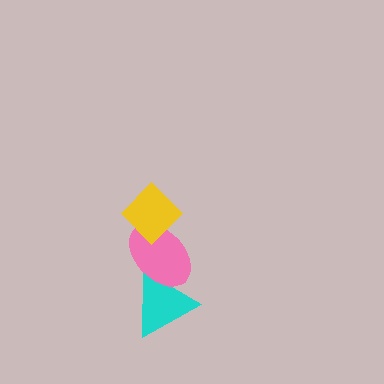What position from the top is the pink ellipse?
The pink ellipse is 2nd from the top.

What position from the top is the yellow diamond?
The yellow diamond is 1st from the top.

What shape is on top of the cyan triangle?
The pink ellipse is on top of the cyan triangle.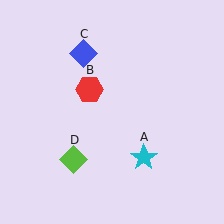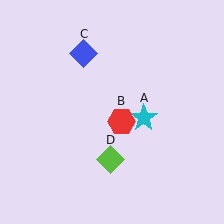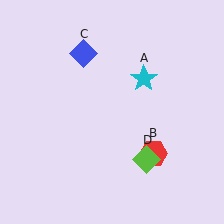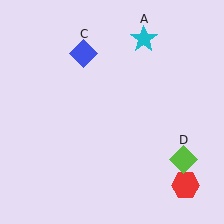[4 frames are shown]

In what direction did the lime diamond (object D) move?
The lime diamond (object D) moved right.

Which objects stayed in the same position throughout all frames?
Blue diamond (object C) remained stationary.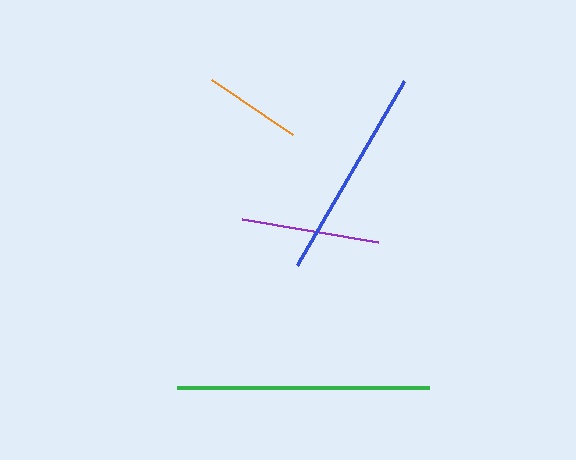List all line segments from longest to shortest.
From longest to shortest: green, blue, purple, orange.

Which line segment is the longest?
The green line is the longest at approximately 252 pixels.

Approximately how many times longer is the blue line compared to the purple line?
The blue line is approximately 1.5 times the length of the purple line.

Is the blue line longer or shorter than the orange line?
The blue line is longer than the orange line.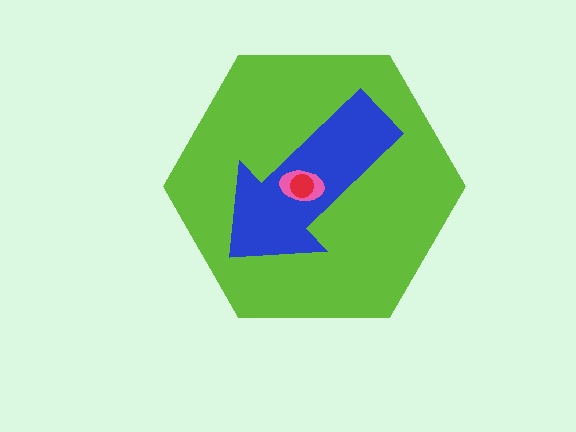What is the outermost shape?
The lime hexagon.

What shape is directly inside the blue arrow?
The pink ellipse.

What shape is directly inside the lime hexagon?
The blue arrow.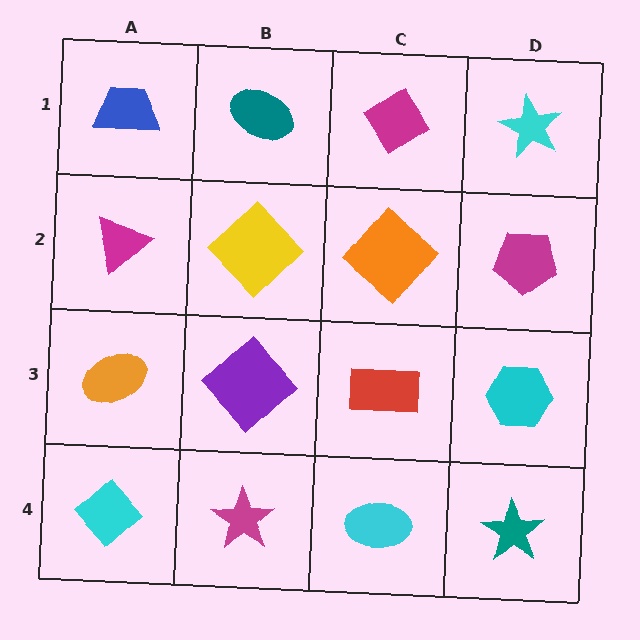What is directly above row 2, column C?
A magenta diamond.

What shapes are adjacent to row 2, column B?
A teal ellipse (row 1, column B), a purple diamond (row 3, column B), a magenta triangle (row 2, column A), an orange diamond (row 2, column C).